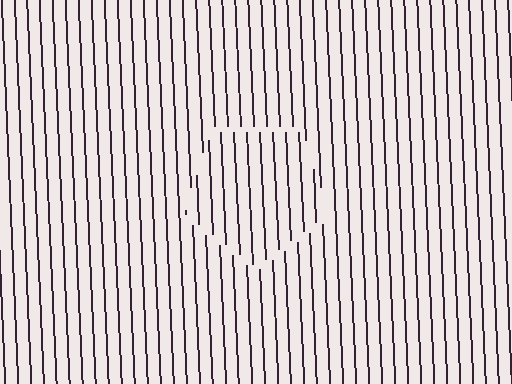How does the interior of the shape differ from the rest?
The interior of the shape contains the same grating, shifted by half a period — the contour is defined by the phase discontinuity where line-ends from the inner and outer gratings abut.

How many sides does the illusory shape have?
5 sides — the line-ends trace a pentagon.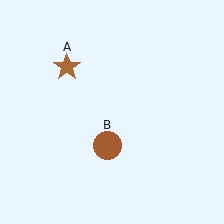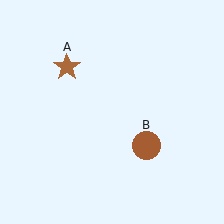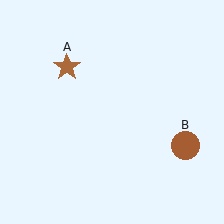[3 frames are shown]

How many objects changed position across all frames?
1 object changed position: brown circle (object B).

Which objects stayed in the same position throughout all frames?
Brown star (object A) remained stationary.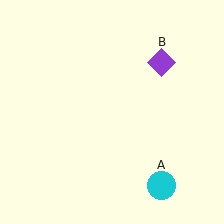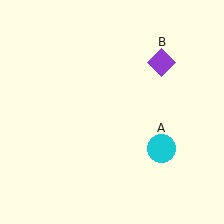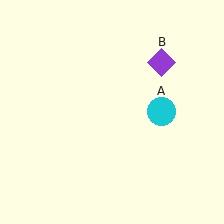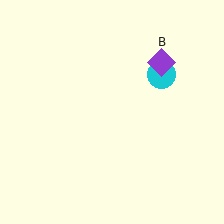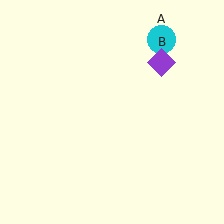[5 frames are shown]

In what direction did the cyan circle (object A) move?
The cyan circle (object A) moved up.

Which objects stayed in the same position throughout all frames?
Purple diamond (object B) remained stationary.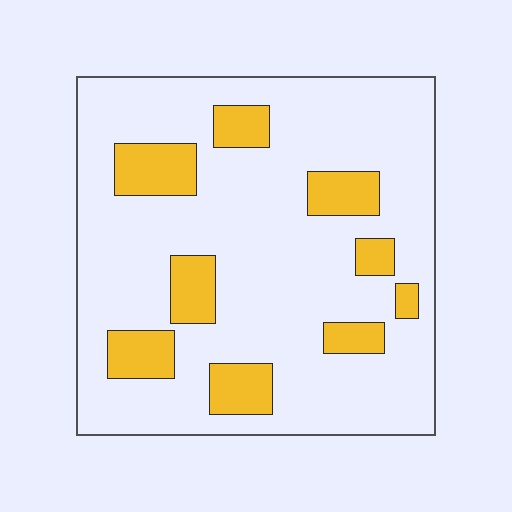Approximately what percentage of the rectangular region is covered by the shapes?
Approximately 20%.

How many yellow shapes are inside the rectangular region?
9.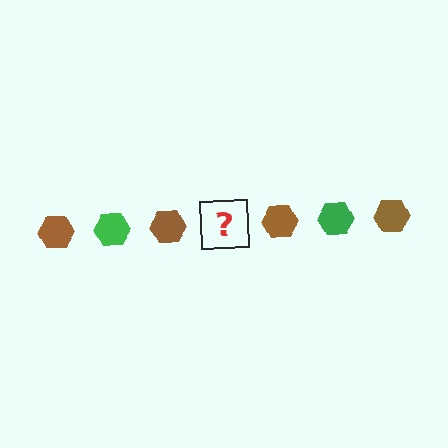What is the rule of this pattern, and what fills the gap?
The rule is that the pattern cycles through brown, green hexagons. The gap should be filled with a green hexagon.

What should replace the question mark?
The question mark should be replaced with a green hexagon.